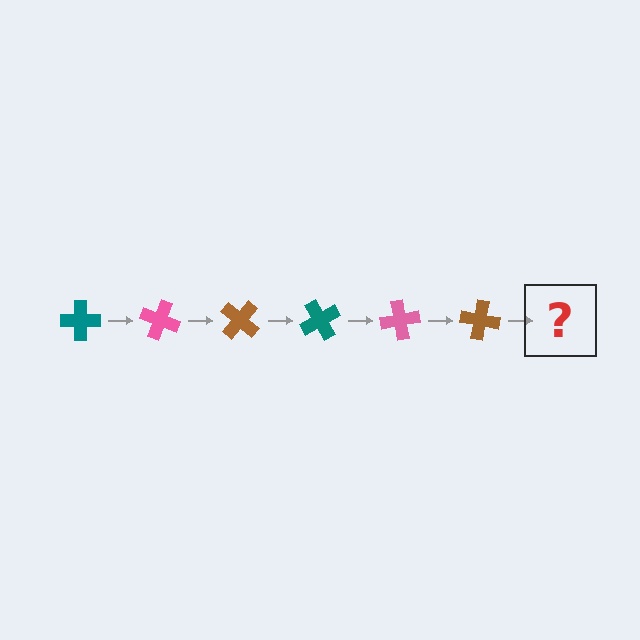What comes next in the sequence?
The next element should be a teal cross, rotated 120 degrees from the start.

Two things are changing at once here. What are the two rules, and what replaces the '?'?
The two rules are that it rotates 20 degrees each step and the color cycles through teal, pink, and brown. The '?' should be a teal cross, rotated 120 degrees from the start.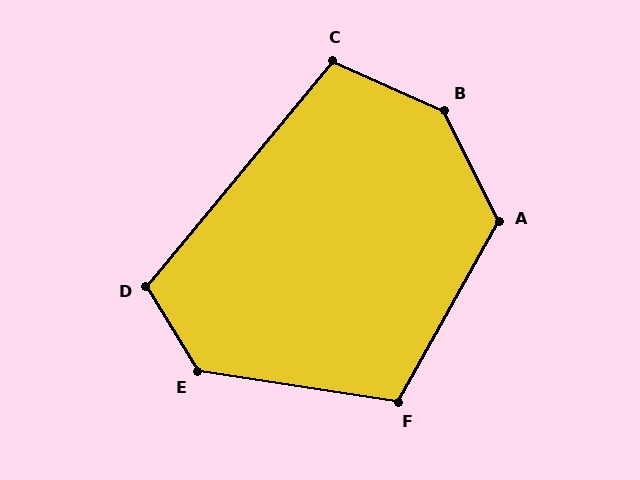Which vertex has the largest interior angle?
B, at approximately 140 degrees.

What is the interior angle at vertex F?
Approximately 111 degrees (obtuse).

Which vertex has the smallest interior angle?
C, at approximately 106 degrees.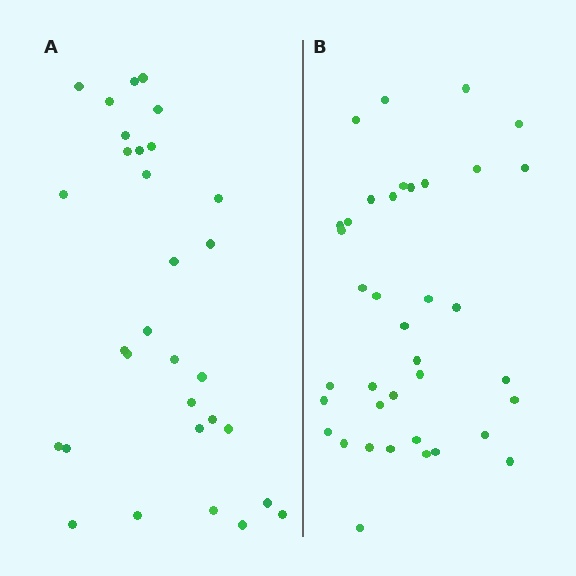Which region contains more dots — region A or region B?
Region B (the right region) has more dots.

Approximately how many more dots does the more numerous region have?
Region B has roughly 8 or so more dots than region A.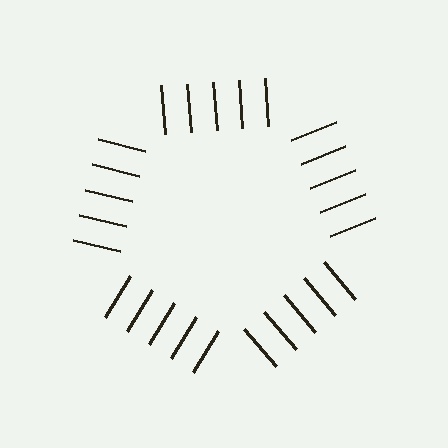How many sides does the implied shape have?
5 sides — the line-ends trace a pentagon.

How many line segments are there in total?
25 — 5 along each of the 5 edges.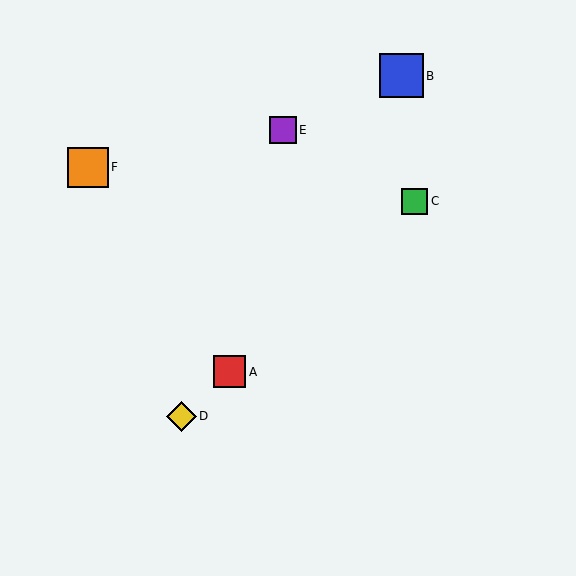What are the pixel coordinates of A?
Object A is at (229, 372).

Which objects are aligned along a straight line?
Objects A, C, D are aligned along a straight line.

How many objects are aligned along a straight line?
3 objects (A, C, D) are aligned along a straight line.